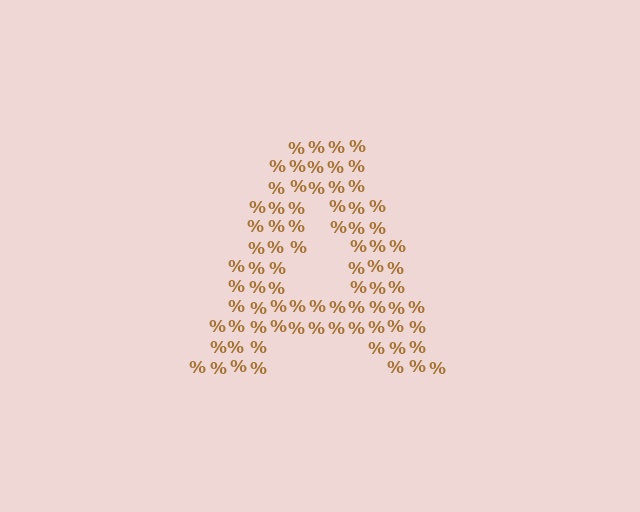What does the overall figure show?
The overall figure shows the letter A.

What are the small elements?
The small elements are percent signs.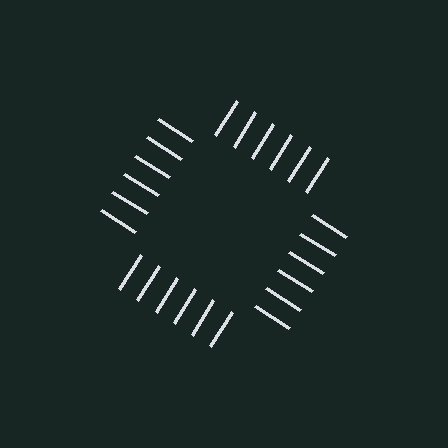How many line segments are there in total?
24 — 6 along each of the 4 edges.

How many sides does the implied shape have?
4 sides — the line-ends trace a square.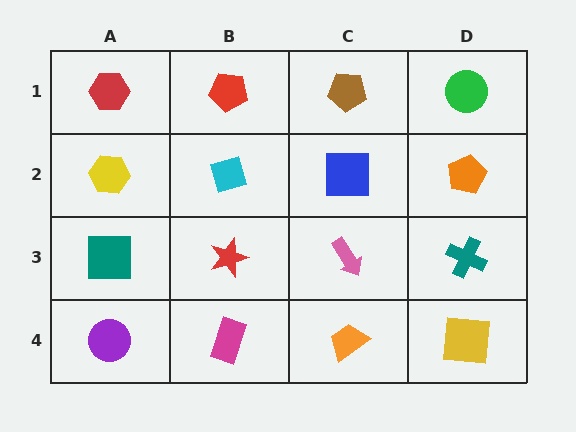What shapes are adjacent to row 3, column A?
A yellow hexagon (row 2, column A), a purple circle (row 4, column A), a red star (row 3, column B).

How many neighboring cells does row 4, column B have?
3.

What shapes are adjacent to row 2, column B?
A red pentagon (row 1, column B), a red star (row 3, column B), a yellow hexagon (row 2, column A), a blue square (row 2, column C).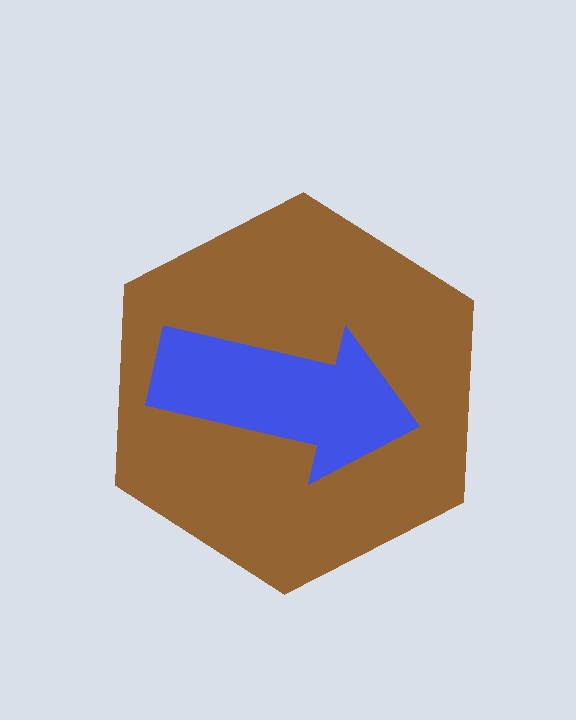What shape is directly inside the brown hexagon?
The blue arrow.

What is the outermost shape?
The brown hexagon.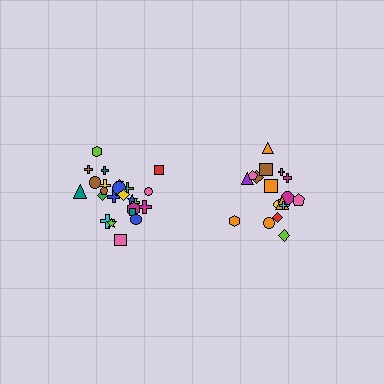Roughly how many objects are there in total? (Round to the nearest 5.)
Roughly 45 objects in total.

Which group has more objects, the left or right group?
The left group.